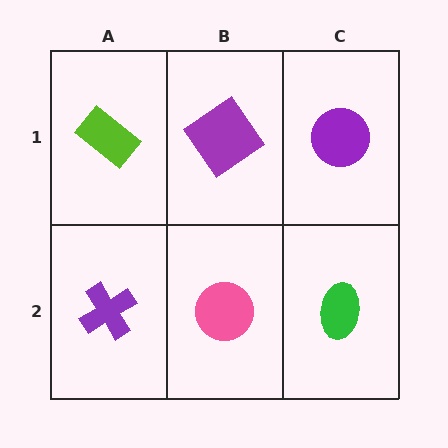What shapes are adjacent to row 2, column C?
A purple circle (row 1, column C), a pink circle (row 2, column B).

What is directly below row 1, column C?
A green ellipse.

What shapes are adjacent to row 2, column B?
A purple diamond (row 1, column B), a purple cross (row 2, column A), a green ellipse (row 2, column C).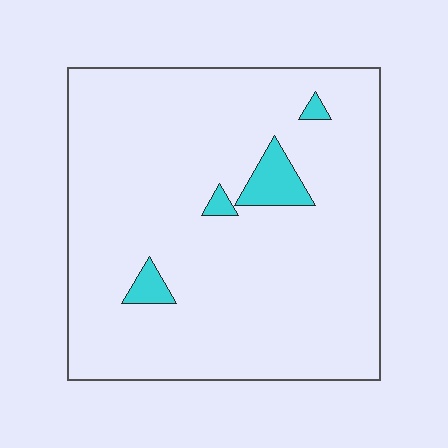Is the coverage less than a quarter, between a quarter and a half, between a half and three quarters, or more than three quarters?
Less than a quarter.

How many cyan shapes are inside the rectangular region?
4.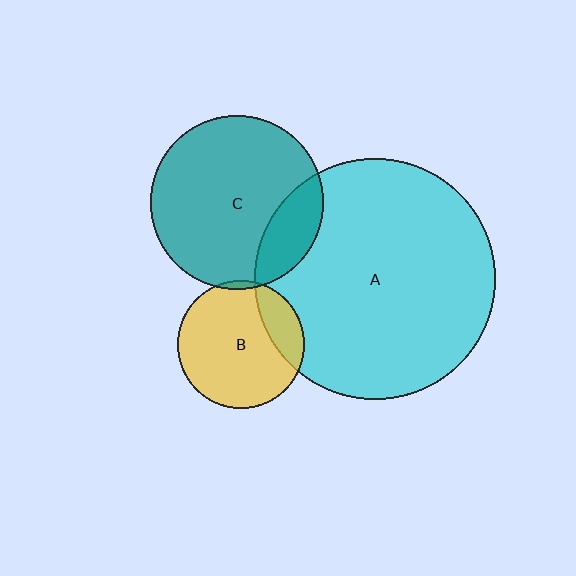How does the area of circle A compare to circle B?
Approximately 3.6 times.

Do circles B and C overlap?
Yes.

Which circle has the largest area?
Circle A (cyan).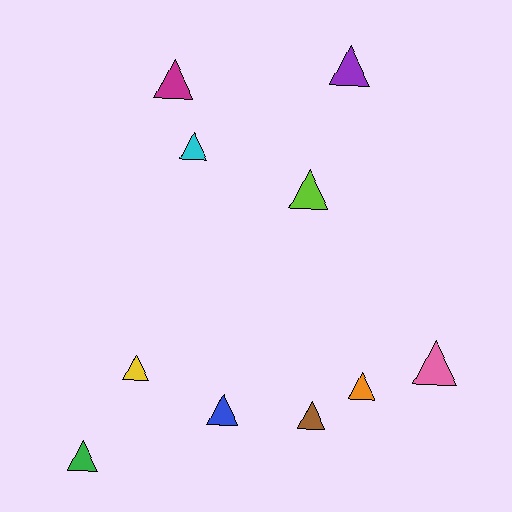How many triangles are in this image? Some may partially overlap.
There are 10 triangles.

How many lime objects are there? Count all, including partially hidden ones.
There is 1 lime object.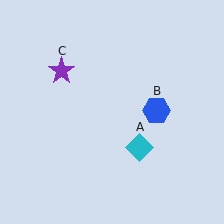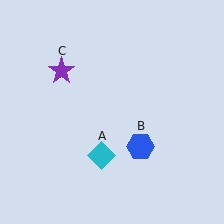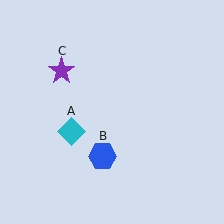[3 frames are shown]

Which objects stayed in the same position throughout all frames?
Purple star (object C) remained stationary.